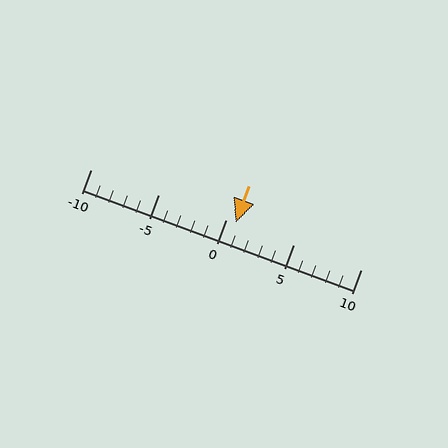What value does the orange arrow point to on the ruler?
The orange arrow points to approximately 1.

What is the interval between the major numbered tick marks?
The major tick marks are spaced 5 units apart.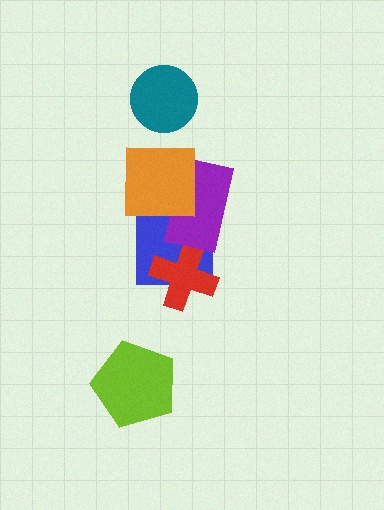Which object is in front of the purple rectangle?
The orange square is in front of the purple rectangle.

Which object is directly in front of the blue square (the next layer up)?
The red cross is directly in front of the blue square.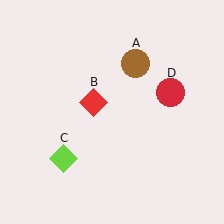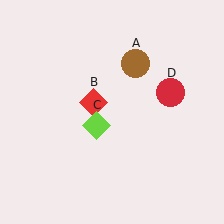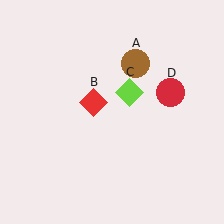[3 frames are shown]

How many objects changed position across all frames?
1 object changed position: lime diamond (object C).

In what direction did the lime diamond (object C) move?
The lime diamond (object C) moved up and to the right.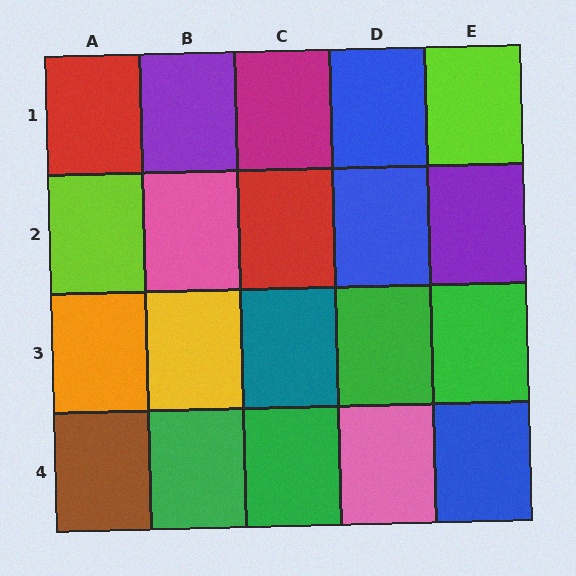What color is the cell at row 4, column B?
Green.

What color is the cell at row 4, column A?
Brown.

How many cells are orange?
1 cell is orange.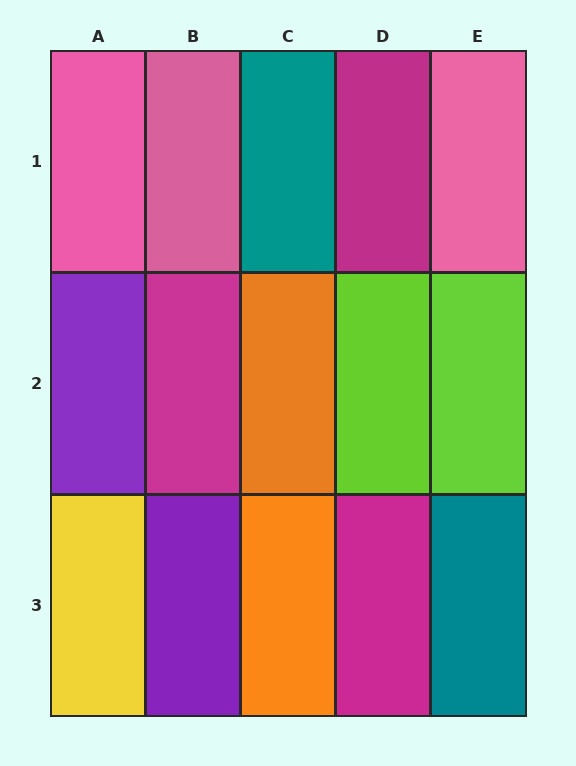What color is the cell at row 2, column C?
Orange.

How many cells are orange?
2 cells are orange.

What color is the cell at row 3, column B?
Purple.